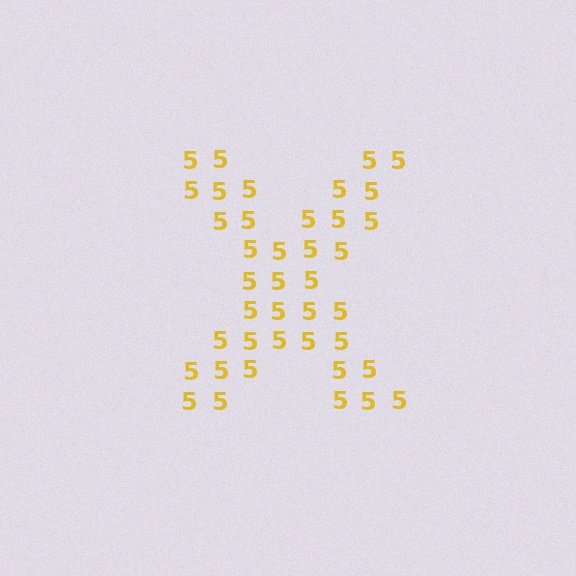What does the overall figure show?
The overall figure shows the letter X.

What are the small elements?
The small elements are digit 5's.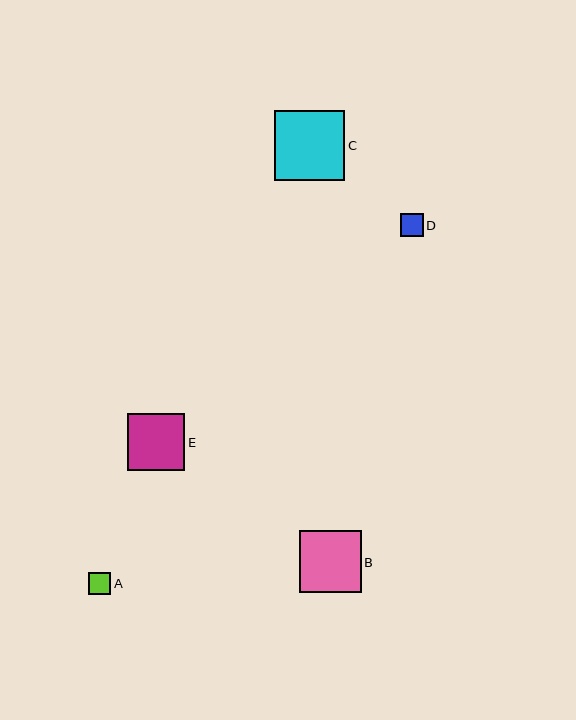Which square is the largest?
Square C is the largest with a size of approximately 70 pixels.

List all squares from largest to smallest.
From largest to smallest: C, B, E, D, A.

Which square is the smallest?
Square A is the smallest with a size of approximately 22 pixels.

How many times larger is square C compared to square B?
Square C is approximately 1.1 times the size of square B.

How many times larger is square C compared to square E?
Square C is approximately 1.2 times the size of square E.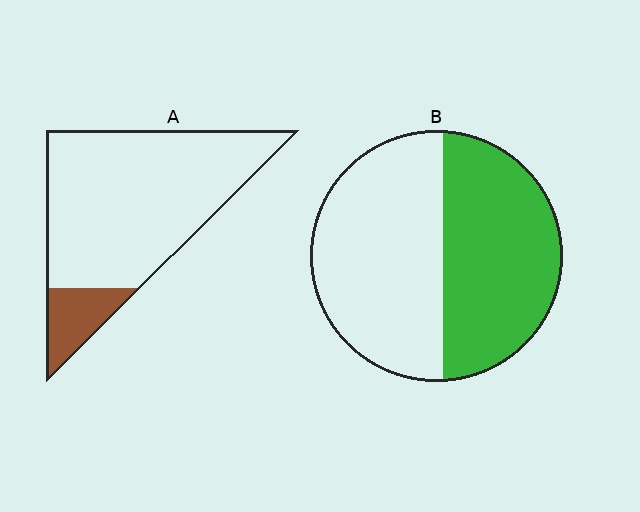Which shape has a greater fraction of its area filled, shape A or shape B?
Shape B.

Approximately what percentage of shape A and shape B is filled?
A is approximately 15% and B is approximately 45%.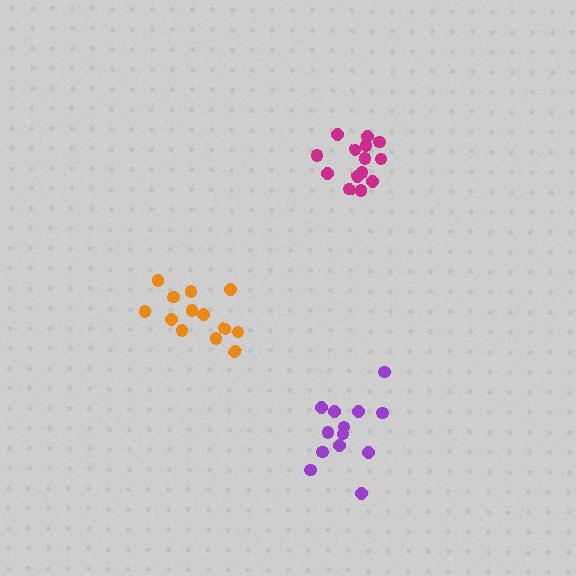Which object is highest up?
The magenta cluster is topmost.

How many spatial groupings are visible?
There are 3 spatial groupings.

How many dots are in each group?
Group 1: 13 dots, Group 2: 13 dots, Group 3: 14 dots (40 total).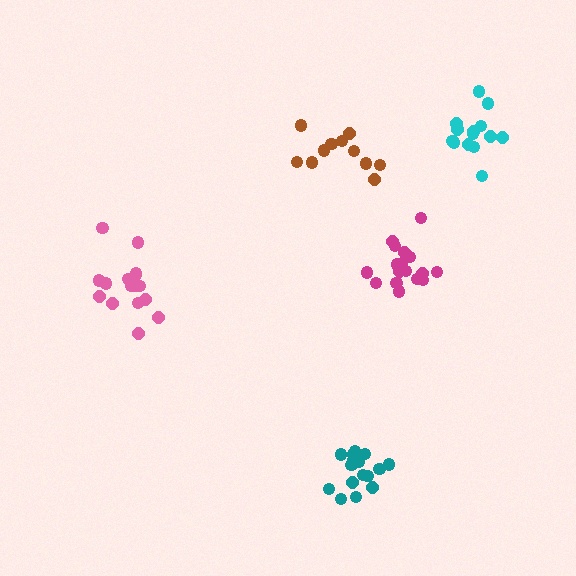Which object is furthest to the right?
The cyan cluster is rightmost.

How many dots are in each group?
Group 1: 11 dots, Group 2: 16 dots, Group 3: 17 dots, Group 4: 17 dots, Group 5: 15 dots (76 total).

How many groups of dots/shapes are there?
There are 5 groups.